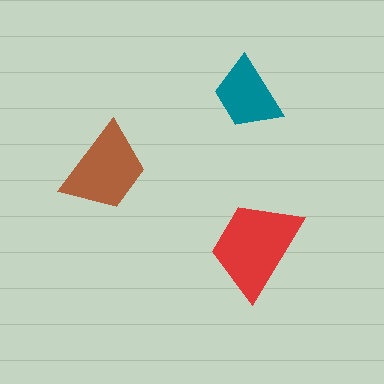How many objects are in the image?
There are 3 objects in the image.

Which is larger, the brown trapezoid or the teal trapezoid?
The brown one.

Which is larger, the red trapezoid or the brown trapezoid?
The red one.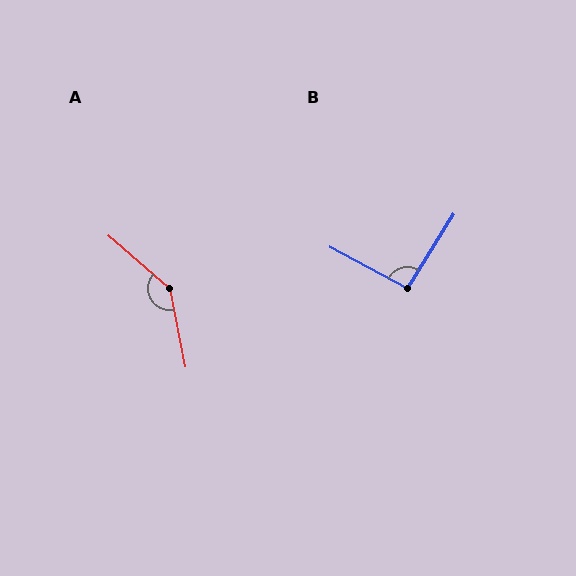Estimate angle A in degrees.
Approximately 142 degrees.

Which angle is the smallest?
B, at approximately 94 degrees.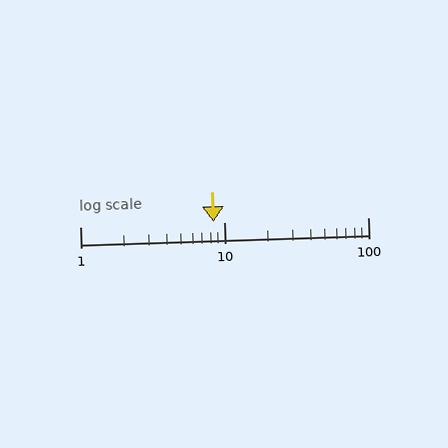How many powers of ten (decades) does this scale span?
The scale spans 2 decades, from 1 to 100.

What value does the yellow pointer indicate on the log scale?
The pointer indicates approximately 8.4.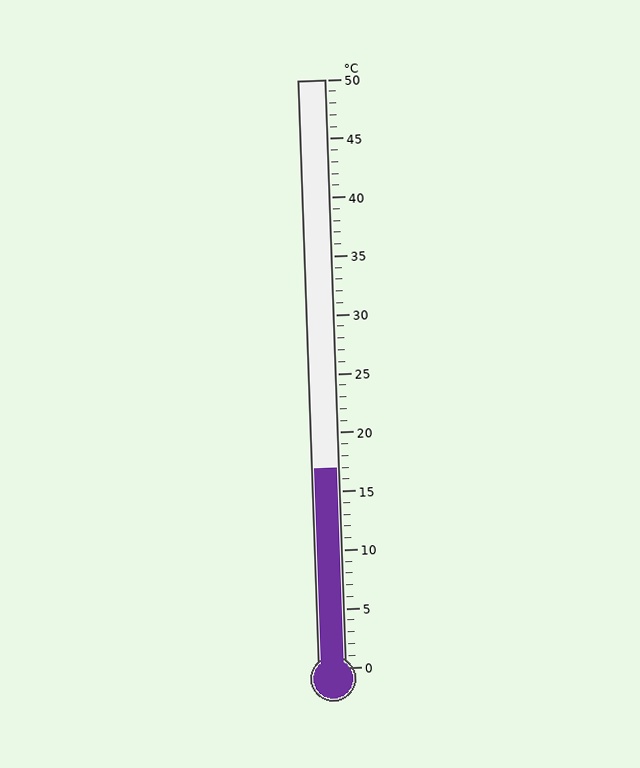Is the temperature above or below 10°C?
The temperature is above 10°C.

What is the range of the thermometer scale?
The thermometer scale ranges from 0°C to 50°C.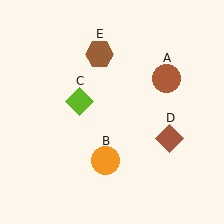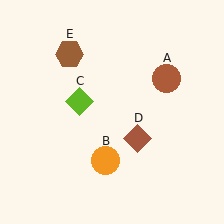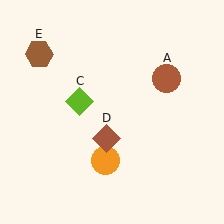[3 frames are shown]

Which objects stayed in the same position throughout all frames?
Brown circle (object A) and orange circle (object B) and lime diamond (object C) remained stationary.